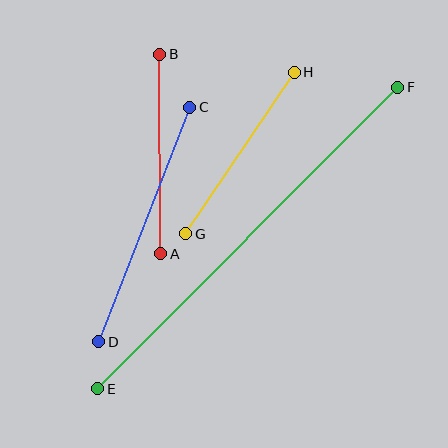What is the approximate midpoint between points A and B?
The midpoint is at approximately (160, 154) pixels.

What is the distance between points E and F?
The distance is approximately 426 pixels.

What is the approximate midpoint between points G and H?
The midpoint is at approximately (240, 153) pixels.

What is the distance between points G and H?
The distance is approximately 194 pixels.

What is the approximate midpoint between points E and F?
The midpoint is at approximately (248, 238) pixels.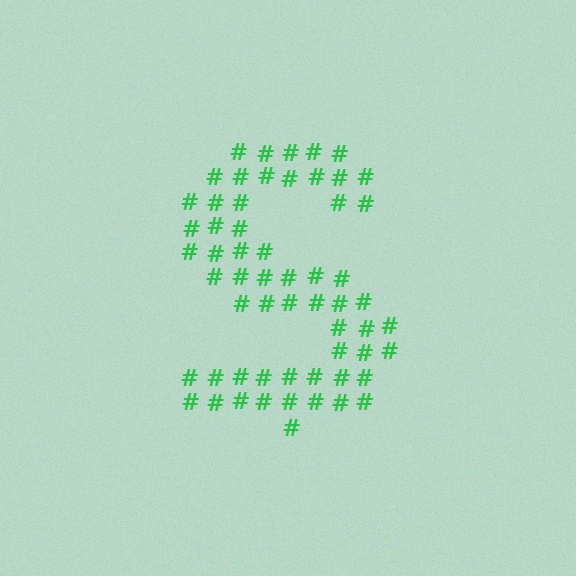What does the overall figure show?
The overall figure shows the letter S.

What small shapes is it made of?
It is made of small hash symbols.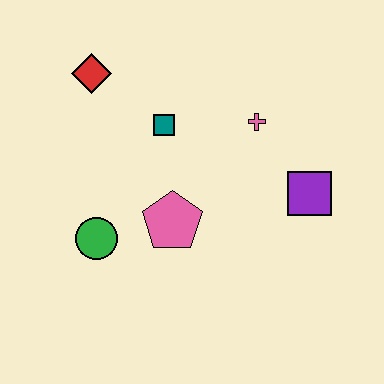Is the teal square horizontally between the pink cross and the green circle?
Yes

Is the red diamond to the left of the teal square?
Yes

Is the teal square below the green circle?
No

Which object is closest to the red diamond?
The teal square is closest to the red diamond.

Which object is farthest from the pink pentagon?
The red diamond is farthest from the pink pentagon.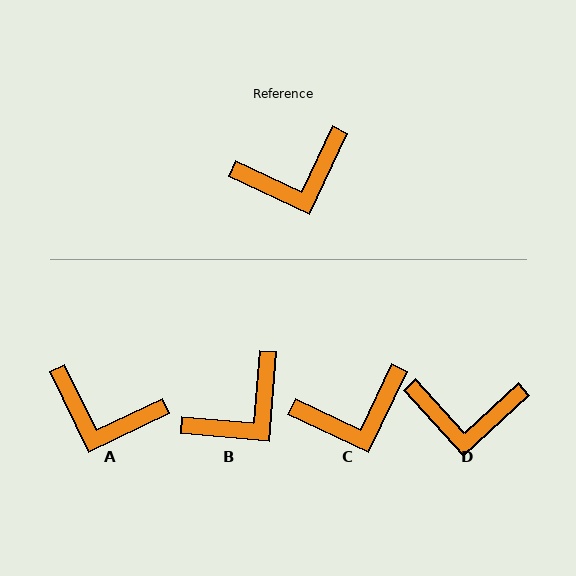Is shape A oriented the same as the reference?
No, it is off by about 39 degrees.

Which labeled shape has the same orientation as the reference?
C.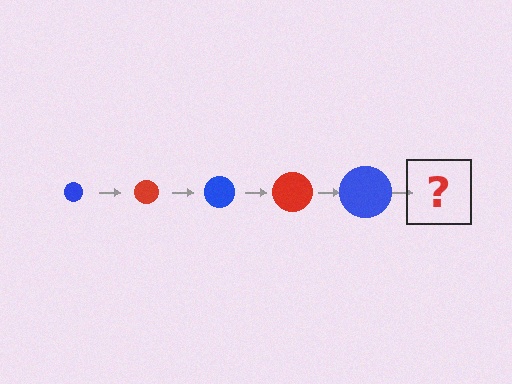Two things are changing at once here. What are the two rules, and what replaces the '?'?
The two rules are that the circle grows larger each step and the color cycles through blue and red. The '?' should be a red circle, larger than the previous one.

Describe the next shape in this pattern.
It should be a red circle, larger than the previous one.